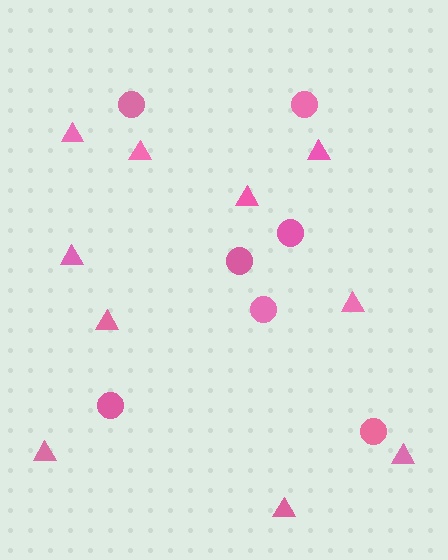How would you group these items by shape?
There are 2 groups: one group of triangles (10) and one group of circles (7).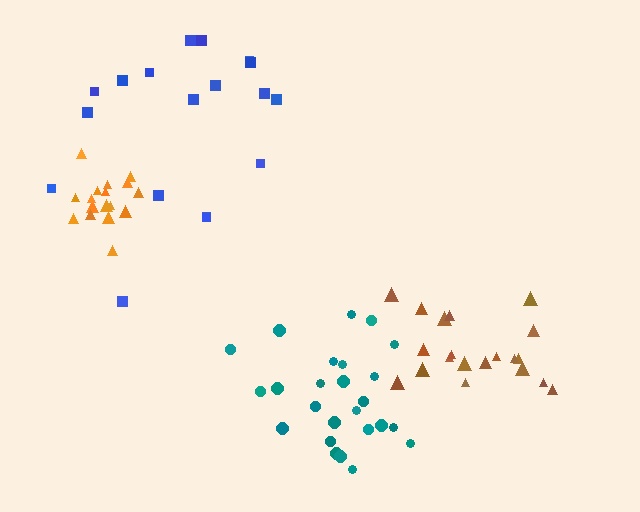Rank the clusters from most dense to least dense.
orange, teal, brown, blue.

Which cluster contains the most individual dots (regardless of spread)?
Teal (25).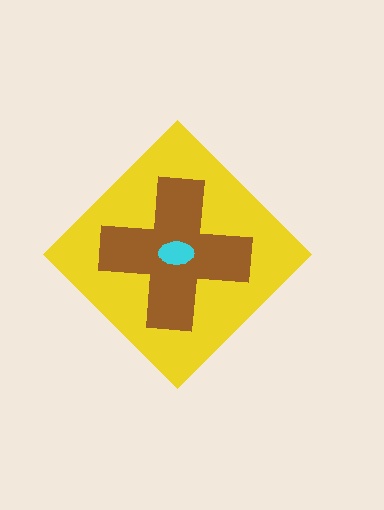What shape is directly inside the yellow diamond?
The brown cross.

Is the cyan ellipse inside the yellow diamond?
Yes.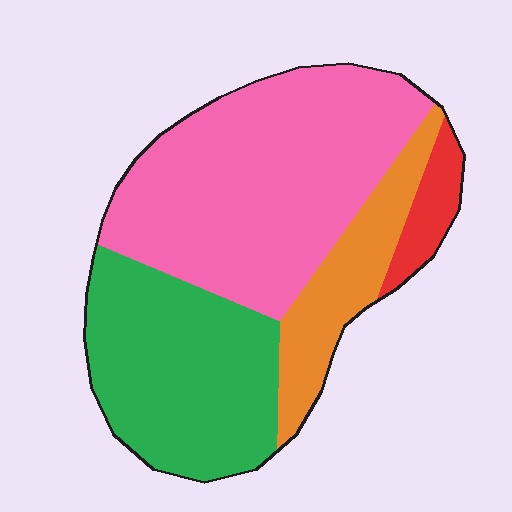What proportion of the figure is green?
Green covers roughly 30% of the figure.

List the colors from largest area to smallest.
From largest to smallest: pink, green, orange, red.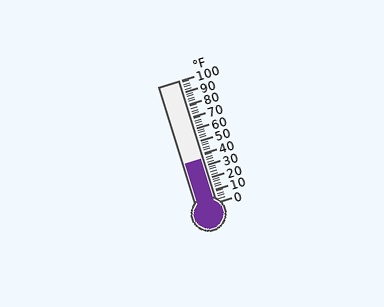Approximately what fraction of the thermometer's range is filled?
The thermometer is filled to approximately 35% of its range.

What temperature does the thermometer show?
The thermometer shows approximately 36°F.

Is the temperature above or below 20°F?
The temperature is above 20°F.